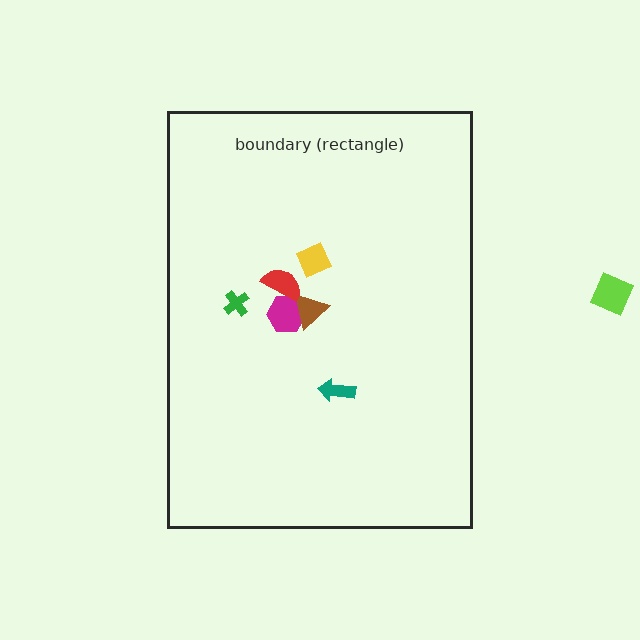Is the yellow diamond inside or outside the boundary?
Inside.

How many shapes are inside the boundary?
6 inside, 1 outside.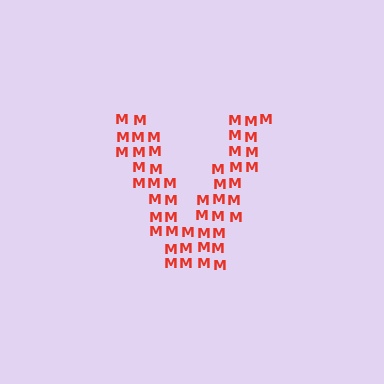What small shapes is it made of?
It is made of small letter M's.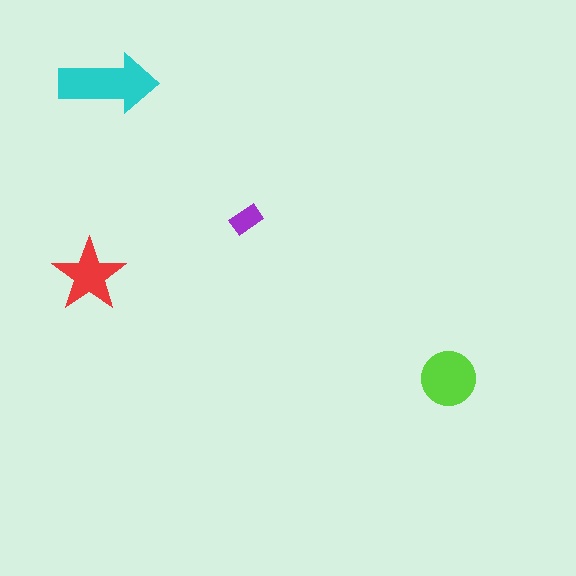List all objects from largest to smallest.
The cyan arrow, the lime circle, the red star, the purple rectangle.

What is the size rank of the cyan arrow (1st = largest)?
1st.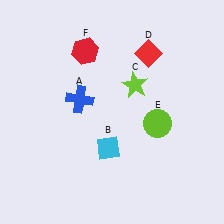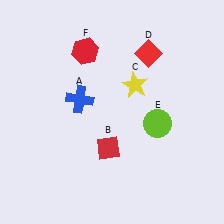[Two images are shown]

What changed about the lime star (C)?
In Image 1, C is lime. In Image 2, it changed to yellow.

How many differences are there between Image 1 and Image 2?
There are 2 differences between the two images.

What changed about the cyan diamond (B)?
In Image 1, B is cyan. In Image 2, it changed to red.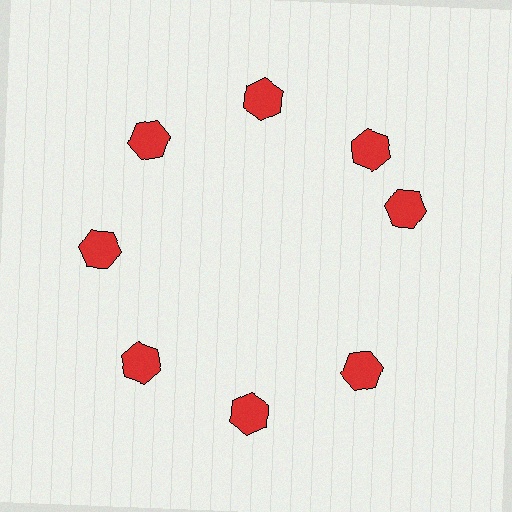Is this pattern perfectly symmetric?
No. The 8 red hexagons are arranged in a ring, but one element near the 3 o'clock position is rotated out of alignment along the ring, breaking the 8-fold rotational symmetry.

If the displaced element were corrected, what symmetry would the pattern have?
It would have 8-fold rotational symmetry — the pattern would map onto itself every 45 degrees.